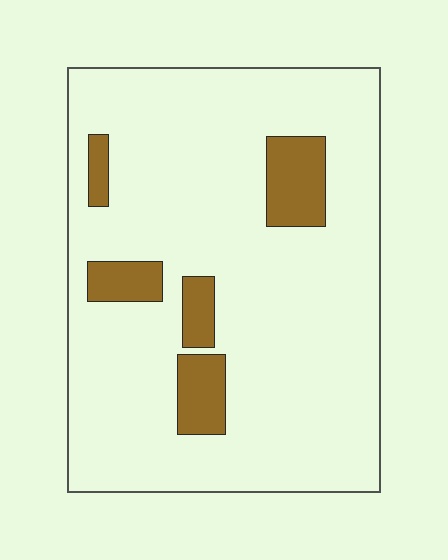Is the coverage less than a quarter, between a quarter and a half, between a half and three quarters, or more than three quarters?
Less than a quarter.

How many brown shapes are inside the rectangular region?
5.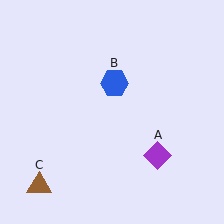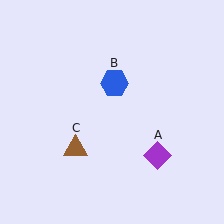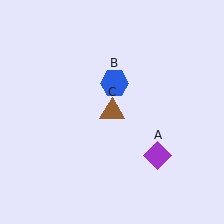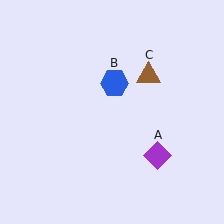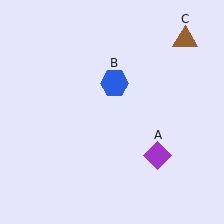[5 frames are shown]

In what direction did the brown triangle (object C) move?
The brown triangle (object C) moved up and to the right.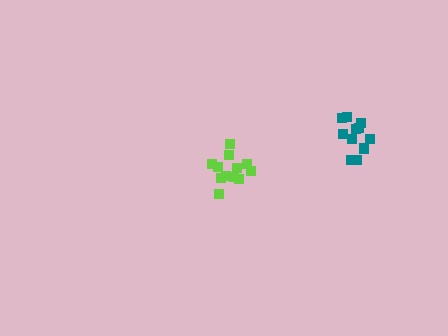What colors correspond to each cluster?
The clusters are colored: lime, teal.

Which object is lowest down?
The lime cluster is bottommost.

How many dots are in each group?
Group 1: 12 dots, Group 2: 11 dots (23 total).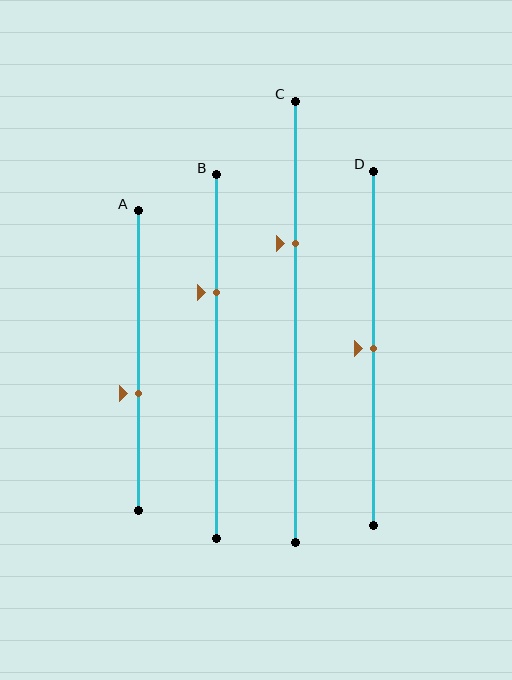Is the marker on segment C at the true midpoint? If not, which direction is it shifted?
No, the marker on segment C is shifted upward by about 18% of the segment length.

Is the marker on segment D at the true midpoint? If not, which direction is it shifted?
Yes, the marker on segment D is at the true midpoint.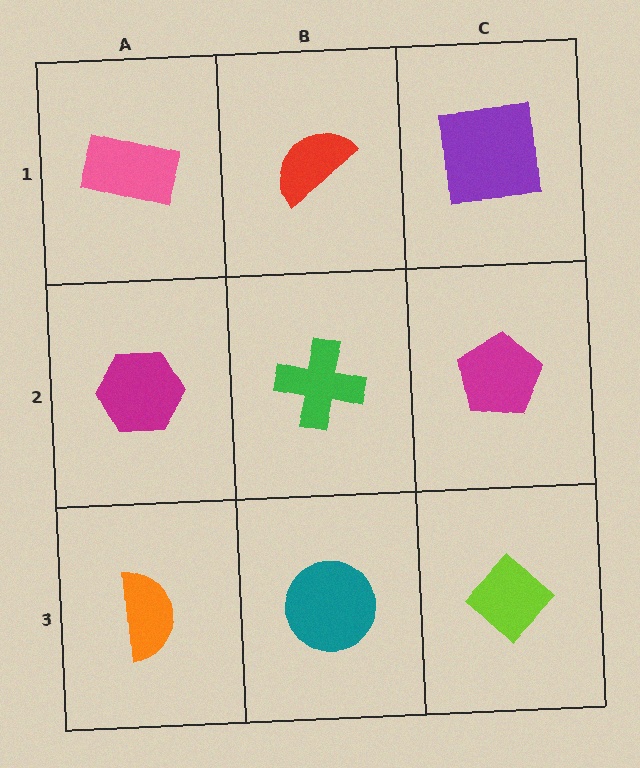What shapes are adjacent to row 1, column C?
A magenta pentagon (row 2, column C), a red semicircle (row 1, column B).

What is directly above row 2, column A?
A pink rectangle.